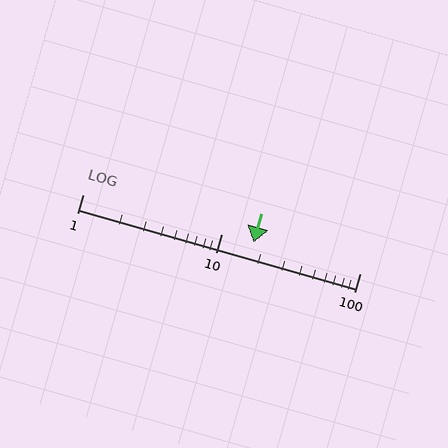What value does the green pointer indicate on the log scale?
The pointer indicates approximately 17.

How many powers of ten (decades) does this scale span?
The scale spans 2 decades, from 1 to 100.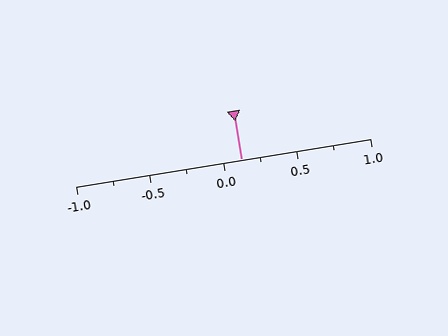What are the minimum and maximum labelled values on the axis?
The axis runs from -1.0 to 1.0.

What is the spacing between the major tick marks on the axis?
The major ticks are spaced 0.5 apart.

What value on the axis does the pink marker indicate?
The marker indicates approximately 0.12.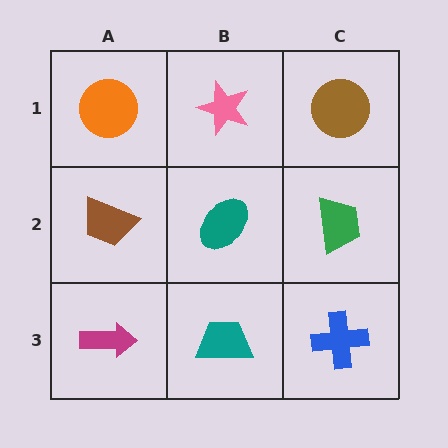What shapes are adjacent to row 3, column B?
A teal ellipse (row 2, column B), a magenta arrow (row 3, column A), a blue cross (row 3, column C).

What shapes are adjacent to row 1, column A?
A brown trapezoid (row 2, column A), a pink star (row 1, column B).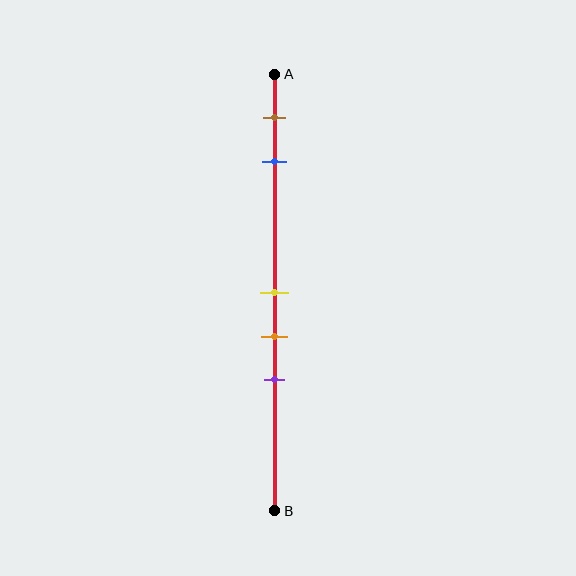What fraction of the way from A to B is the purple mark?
The purple mark is approximately 70% (0.7) of the way from A to B.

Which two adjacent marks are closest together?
The yellow and orange marks are the closest adjacent pair.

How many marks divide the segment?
There are 5 marks dividing the segment.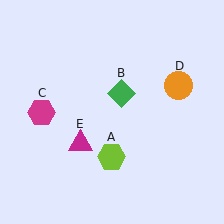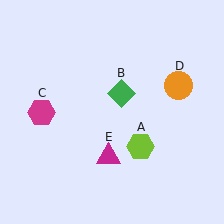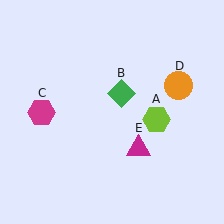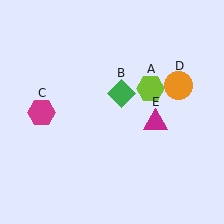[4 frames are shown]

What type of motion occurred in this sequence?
The lime hexagon (object A), magenta triangle (object E) rotated counterclockwise around the center of the scene.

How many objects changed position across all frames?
2 objects changed position: lime hexagon (object A), magenta triangle (object E).